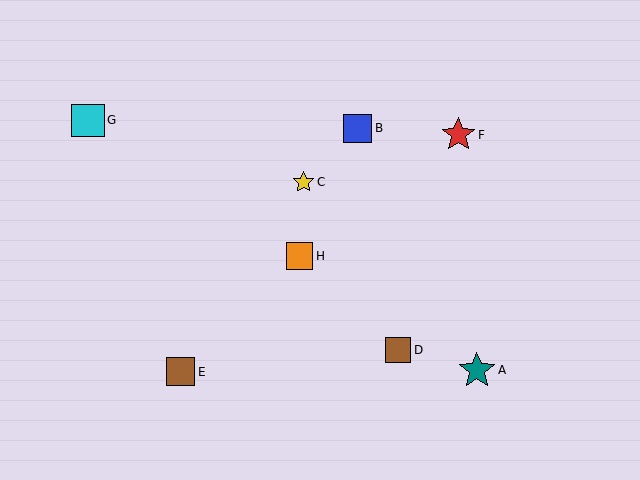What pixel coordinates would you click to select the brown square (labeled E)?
Click at (180, 372) to select the brown square E.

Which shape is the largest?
The teal star (labeled A) is the largest.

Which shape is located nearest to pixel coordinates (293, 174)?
The yellow star (labeled C) at (303, 182) is nearest to that location.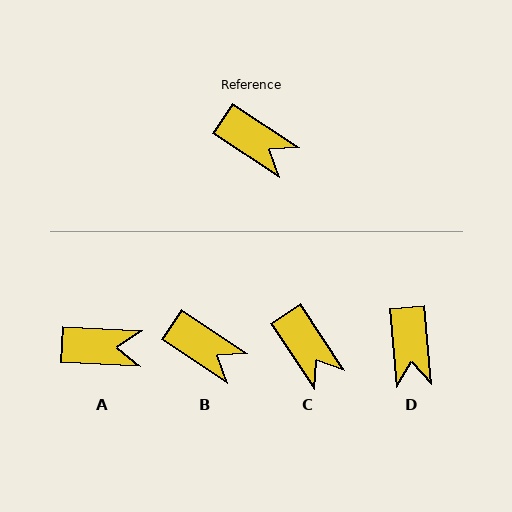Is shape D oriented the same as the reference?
No, it is off by about 51 degrees.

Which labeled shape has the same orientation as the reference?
B.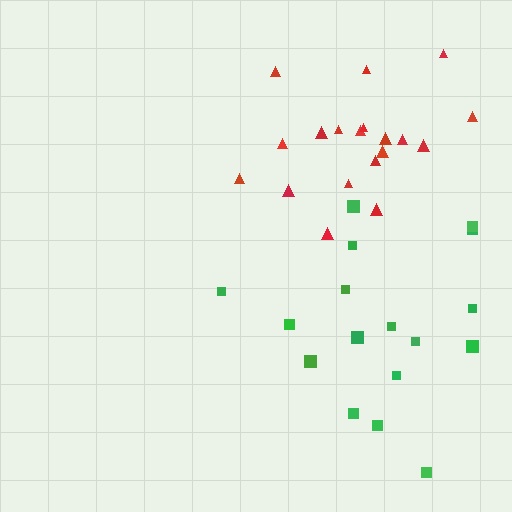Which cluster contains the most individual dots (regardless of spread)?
Red (19).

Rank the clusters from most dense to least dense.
red, green.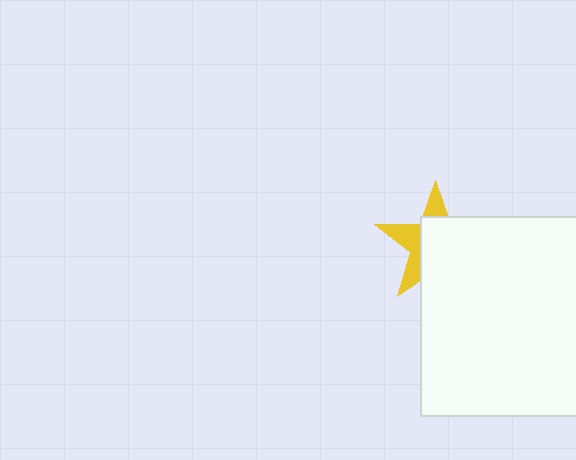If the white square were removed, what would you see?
You would see the complete yellow star.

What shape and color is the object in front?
The object in front is a white square.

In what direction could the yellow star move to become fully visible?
The yellow star could move toward the upper-left. That would shift it out from behind the white square entirely.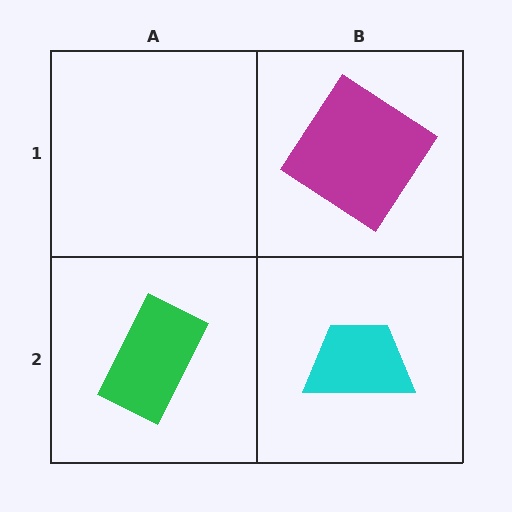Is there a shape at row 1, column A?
No, that cell is empty.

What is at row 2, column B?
A cyan trapezoid.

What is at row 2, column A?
A green rectangle.